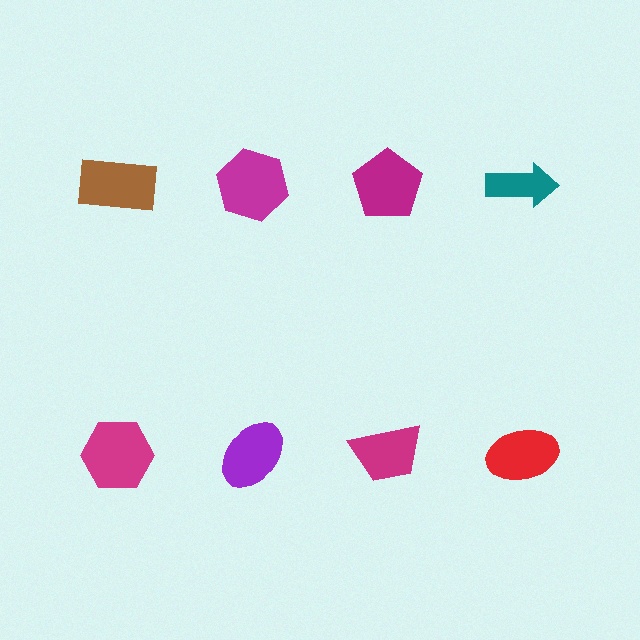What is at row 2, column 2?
A purple ellipse.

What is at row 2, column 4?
A red ellipse.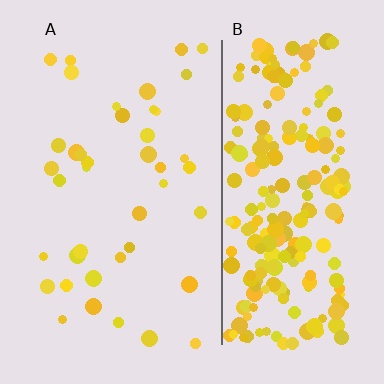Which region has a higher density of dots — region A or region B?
B (the right).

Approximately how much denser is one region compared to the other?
Approximately 5.9× — region B over region A.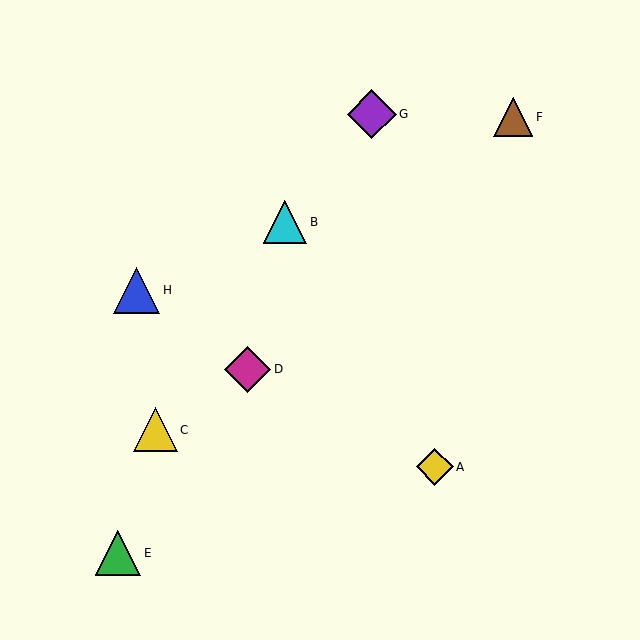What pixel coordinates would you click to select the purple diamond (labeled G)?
Click at (372, 114) to select the purple diamond G.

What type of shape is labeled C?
Shape C is a yellow triangle.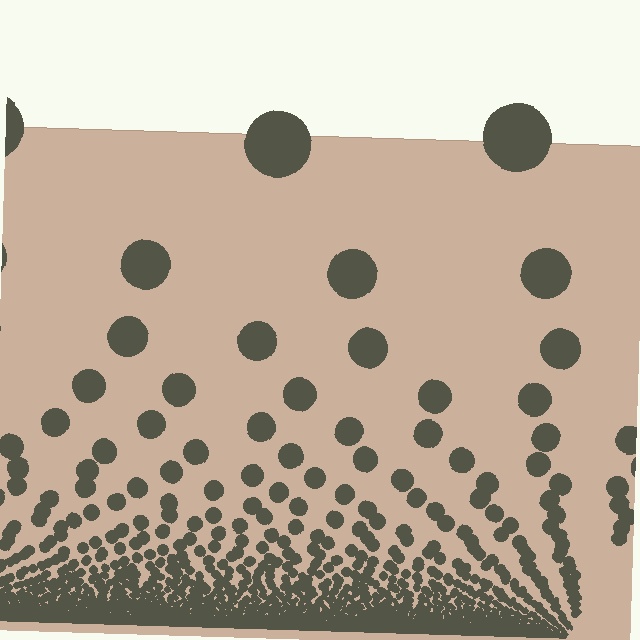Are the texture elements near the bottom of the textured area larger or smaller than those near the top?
Smaller. The gradient is inverted — elements near the bottom are smaller and denser.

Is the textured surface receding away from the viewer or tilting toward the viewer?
The surface appears to tilt toward the viewer. Texture elements get larger and sparser toward the top.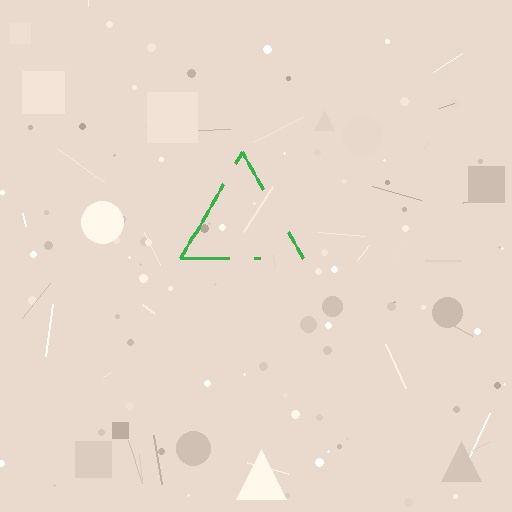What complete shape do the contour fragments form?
The contour fragments form a triangle.